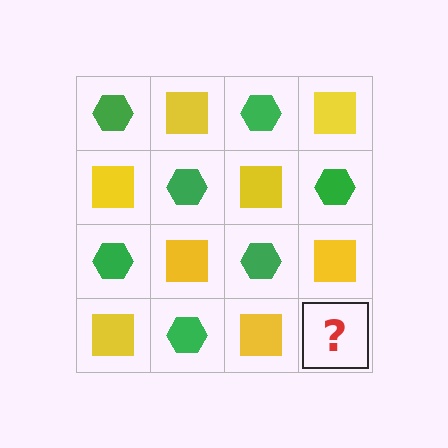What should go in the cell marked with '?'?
The missing cell should contain a green hexagon.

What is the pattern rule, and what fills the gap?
The rule is that it alternates green hexagon and yellow square in a checkerboard pattern. The gap should be filled with a green hexagon.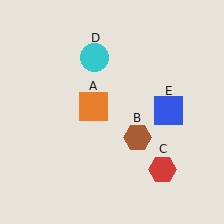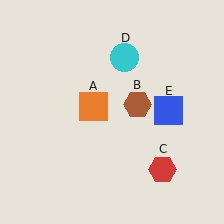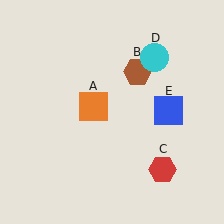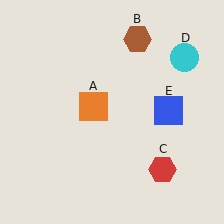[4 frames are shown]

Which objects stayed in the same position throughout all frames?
Orange square (object A) and red hexagon (object C) and blue square (object E) remained stationary.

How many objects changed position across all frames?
2 objects changed position: brown hexagon (object B), cyan circle (object D).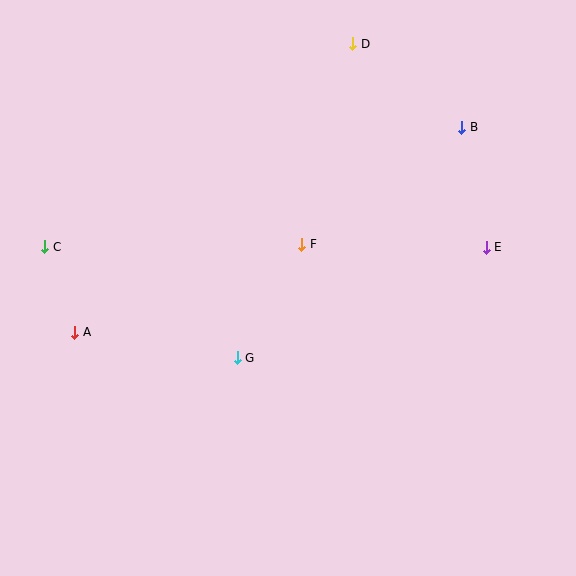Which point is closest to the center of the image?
Point F at (302, 244) is closest to the center.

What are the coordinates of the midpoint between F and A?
The midpoint between F and A is at (188, 288).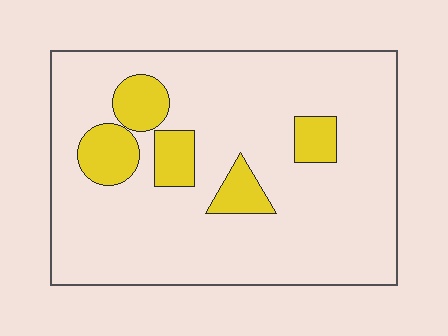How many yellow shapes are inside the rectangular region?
5.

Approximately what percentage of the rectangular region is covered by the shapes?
Approximately 15%.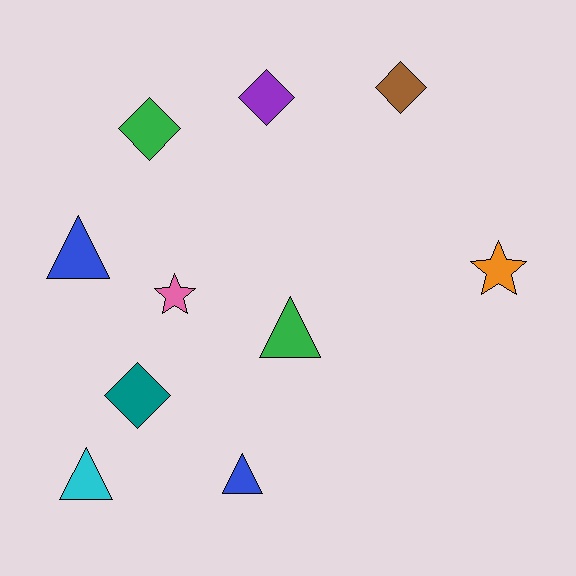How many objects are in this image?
There are 10 objects.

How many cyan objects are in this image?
There is 1 cyan object.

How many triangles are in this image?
There are 4 triangles.